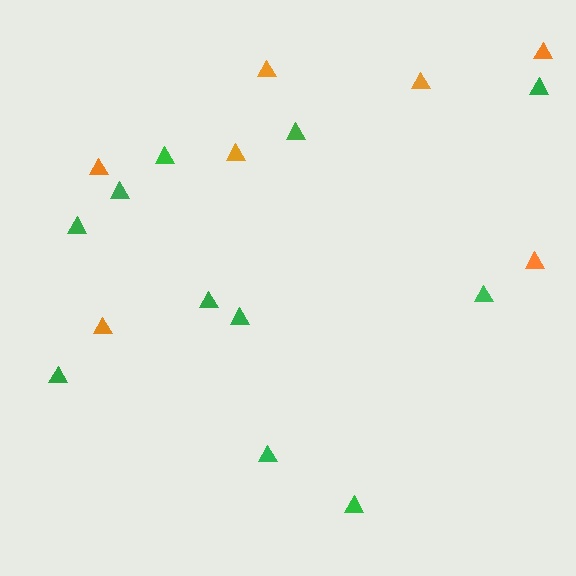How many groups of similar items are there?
There are 2 groups: one group of orange triangles (7) and one group of green triangles (11).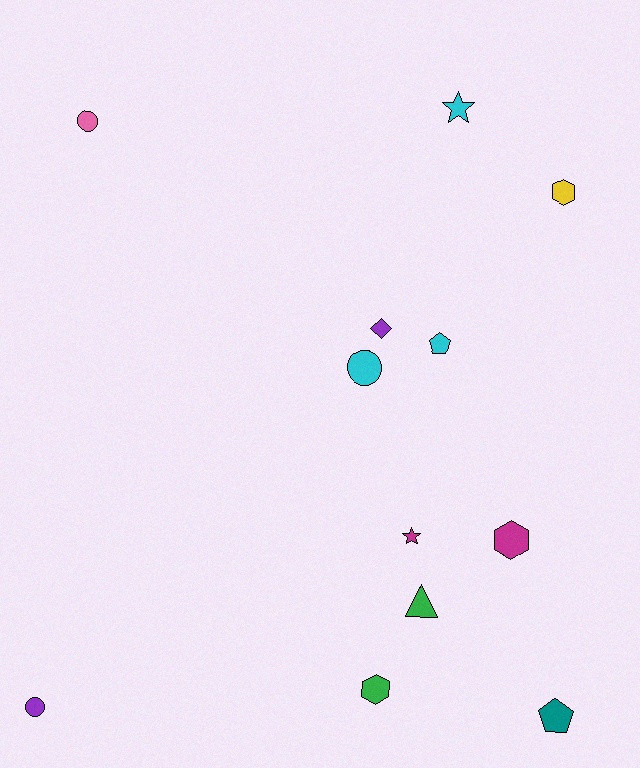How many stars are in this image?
There are 2 stars.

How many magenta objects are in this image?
There are 2 magenta objects.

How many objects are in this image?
There are 12 objects.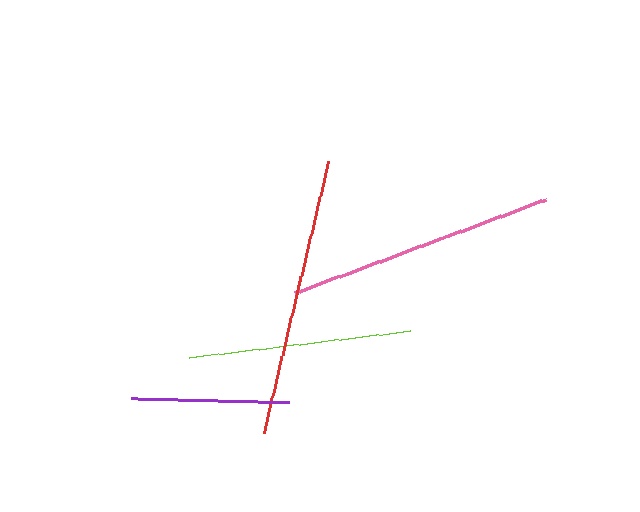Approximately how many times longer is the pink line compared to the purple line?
The pink line is approximately 1.7 times the length of the purple line.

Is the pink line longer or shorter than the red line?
The red line is longer than the pink line.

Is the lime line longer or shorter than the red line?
The red line is longer than the lime line.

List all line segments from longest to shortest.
From longest to shortest: red, pink, lime, purple.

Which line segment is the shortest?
The purple line is the shortest at approximately 159 pixels.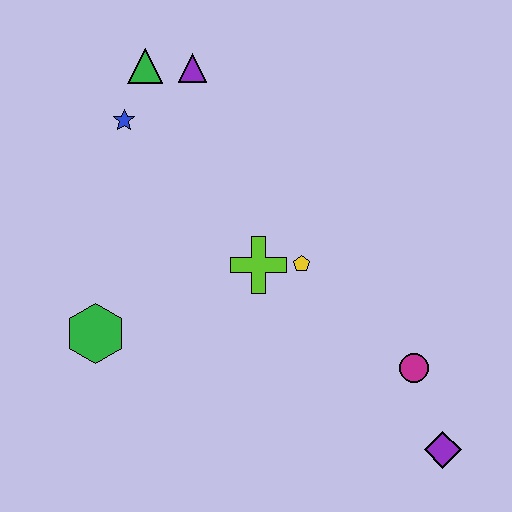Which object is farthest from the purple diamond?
The green triangle is farthest from the purple diamond.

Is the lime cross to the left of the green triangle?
No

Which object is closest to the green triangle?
The purple triangle is closest to the green triangle.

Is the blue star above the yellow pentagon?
Yes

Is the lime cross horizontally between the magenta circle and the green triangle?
Yes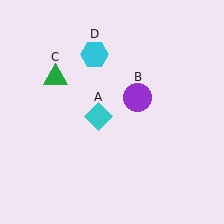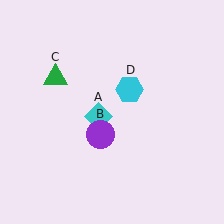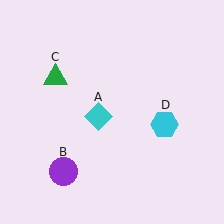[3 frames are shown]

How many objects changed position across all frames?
2 objects changed position: purple circle (object B), cyan hexagon (object D).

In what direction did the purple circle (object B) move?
The purple circle (object B) moved down and to the left.